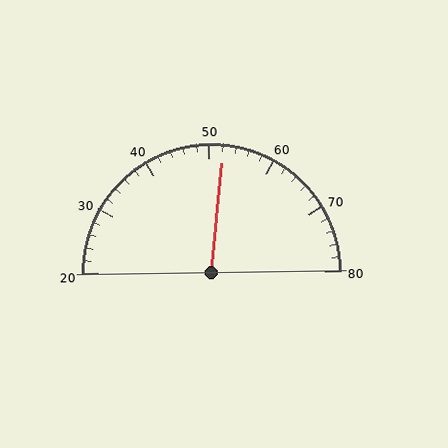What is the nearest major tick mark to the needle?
The nearest major tick mark is 50.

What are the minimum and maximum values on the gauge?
The gauge ranges from 20 to 80.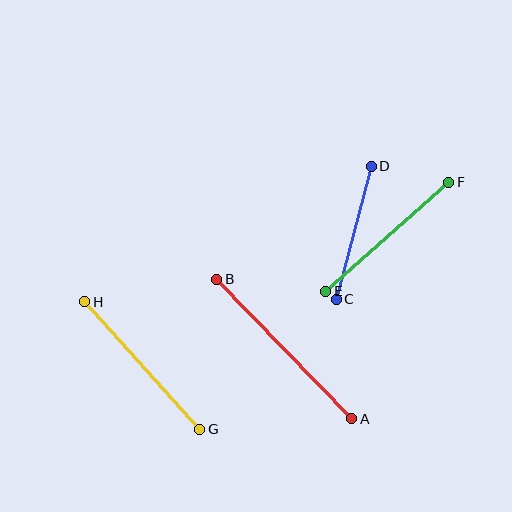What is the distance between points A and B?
The distance is approximately 194 pixels.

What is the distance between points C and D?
The distance is approximately 137 pixels.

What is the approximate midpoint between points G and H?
The midpoint is at approximately (142, 365) pixels.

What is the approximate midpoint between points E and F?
The midpoint is at approximately (387, 237) pixels.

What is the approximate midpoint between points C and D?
The midpoint is at approximately (354, 233) pixels.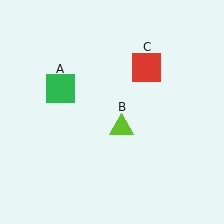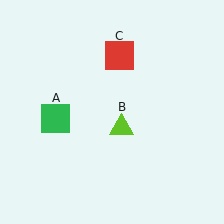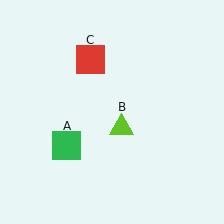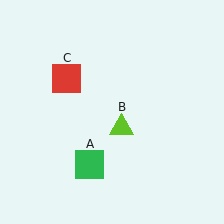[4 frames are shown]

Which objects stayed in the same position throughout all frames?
Lime triangle (object B) remained stationary.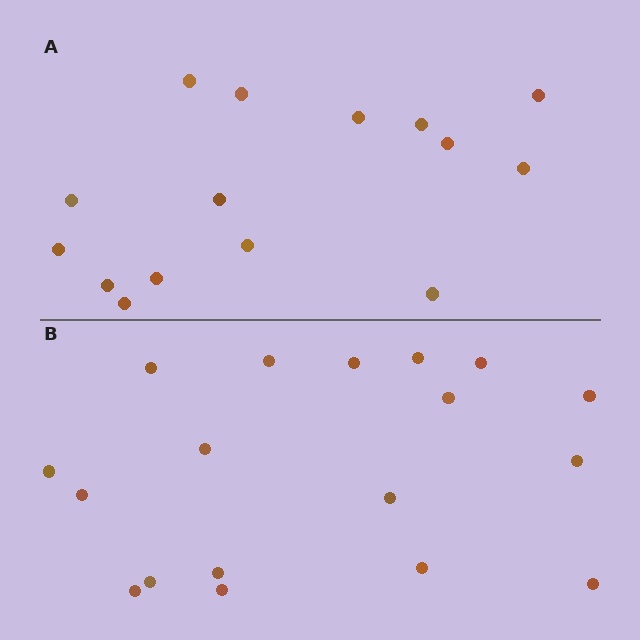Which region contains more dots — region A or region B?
Region B (the bottom region) has more dots.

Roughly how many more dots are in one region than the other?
Region B has just a few more — roughly 2 or 3 more dots than region A.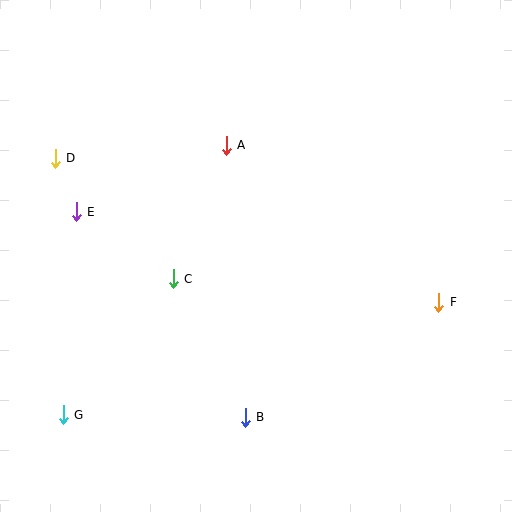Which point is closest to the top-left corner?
Point D is closest to the top-left corner.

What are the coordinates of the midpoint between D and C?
The midpoint between D and C is at (114, 218).